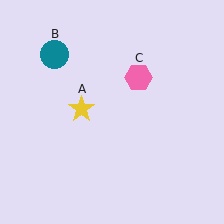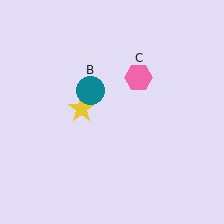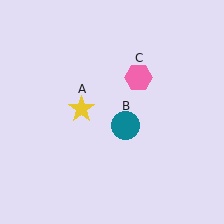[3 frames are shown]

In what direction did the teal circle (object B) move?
The teal circle (object B) moved down and to the right.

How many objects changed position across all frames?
1 object changed position: teal circle (object B).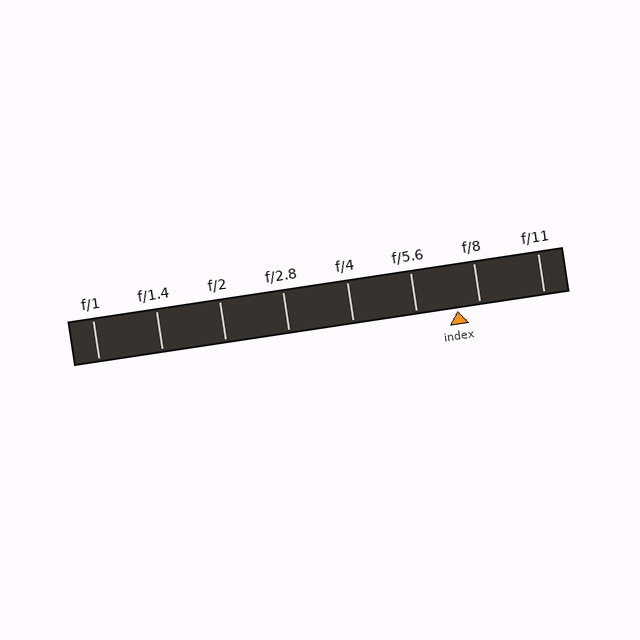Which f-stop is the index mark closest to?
The index mark is closest to f/8.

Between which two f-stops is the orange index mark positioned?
The index mark is between f/5.6 and f/8.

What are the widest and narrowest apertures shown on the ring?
The widest aperture shown is f/1 and the narrowest is f/11.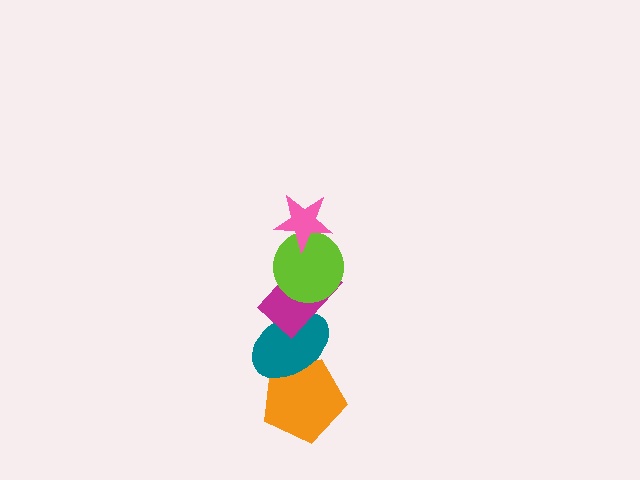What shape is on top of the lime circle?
The pink star is on top of the lime circle.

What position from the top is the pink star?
The pink star is 1st from the top.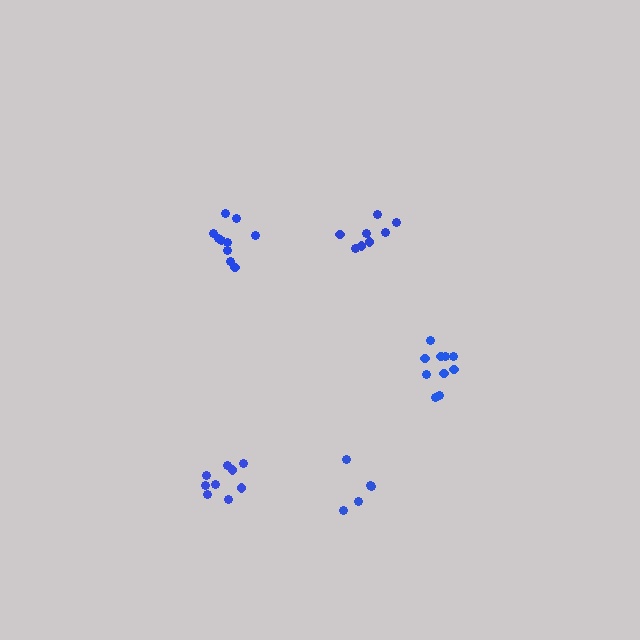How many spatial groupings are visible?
There are 5 spatial groupings.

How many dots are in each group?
Group 1: 10 dots, Group 2: 10 dots, Group 3: 8 dots, Group 4: 9 dots, Group 5: 5 dots (42 total).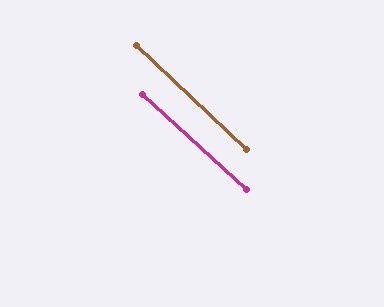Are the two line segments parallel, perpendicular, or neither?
Parallel — their directions differ by only 0.9°.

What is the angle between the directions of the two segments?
Approximately 1 degree.